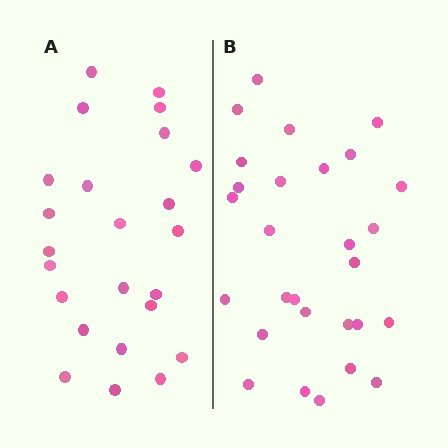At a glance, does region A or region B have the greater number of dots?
Region B (the right region) has more dots.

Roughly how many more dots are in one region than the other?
Region B has about 4 more dots than region A.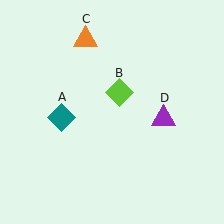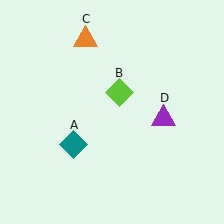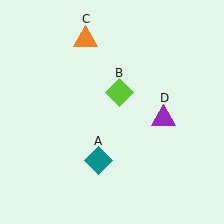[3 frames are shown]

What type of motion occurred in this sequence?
The teal diamond (object A) rotated counterclockwise around the center of the scene.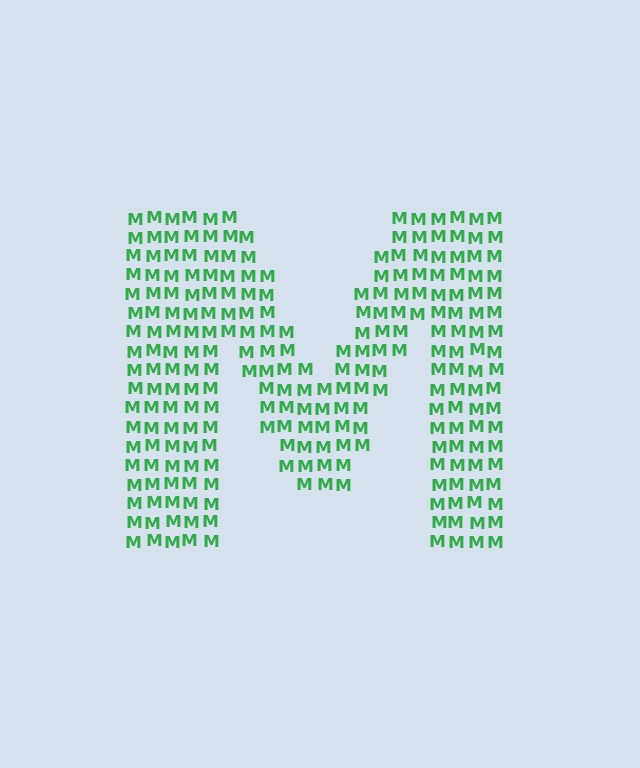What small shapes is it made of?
It is made of small letter M's.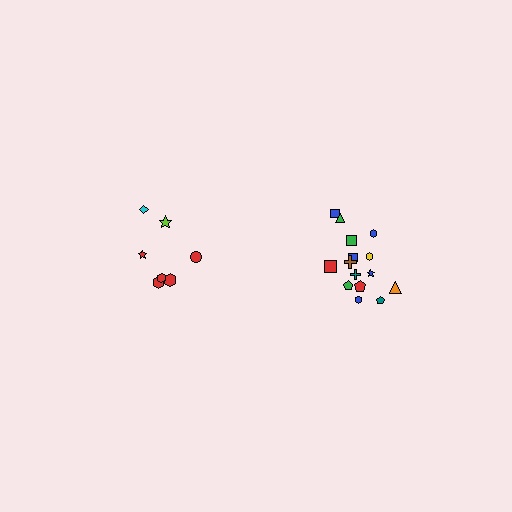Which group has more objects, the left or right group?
The right group.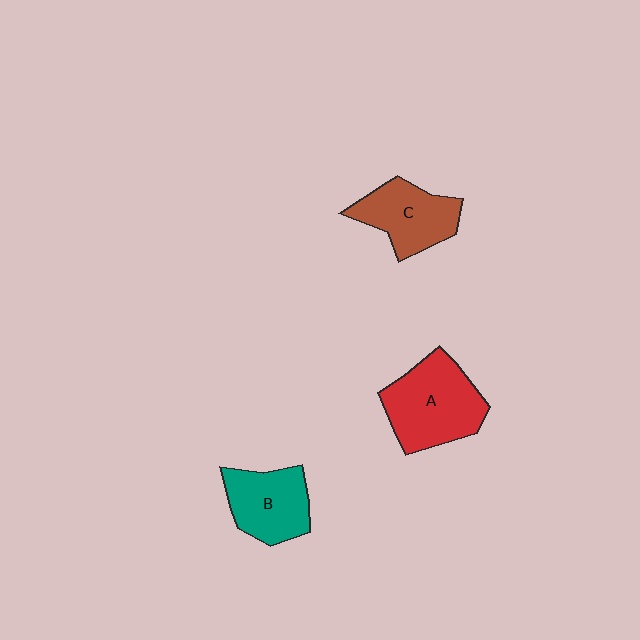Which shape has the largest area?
Shape A (red).